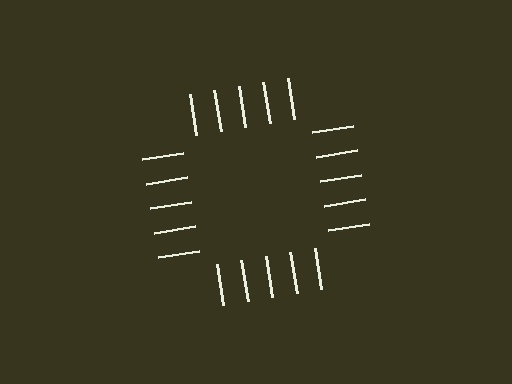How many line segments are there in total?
20 — 5 along each of the 4 edges.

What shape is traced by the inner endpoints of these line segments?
An illusory square — the line segments terminate on its edges but no continuous stroke is drawn.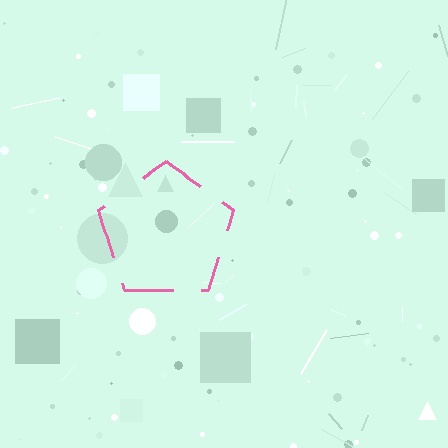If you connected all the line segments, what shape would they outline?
They would outline a pentagon.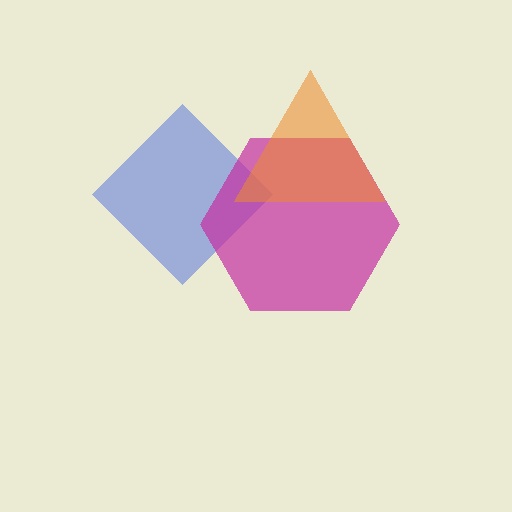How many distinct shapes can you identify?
There are 3 distinct shapes: a blue diamond, a magenta hexagon, an orange triangle.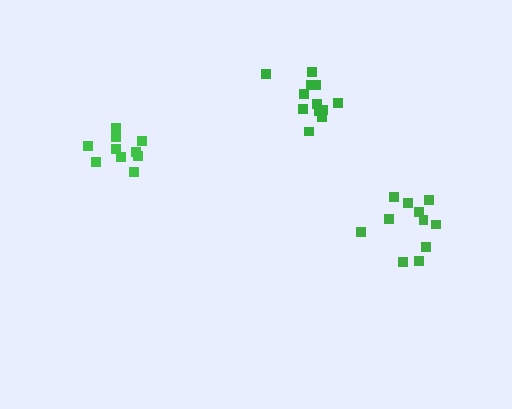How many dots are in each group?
Group 1: 12 dots, Group 2: 11 dots, Group 3: 10 dots (33 total).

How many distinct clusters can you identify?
There are 3 distinct clusters.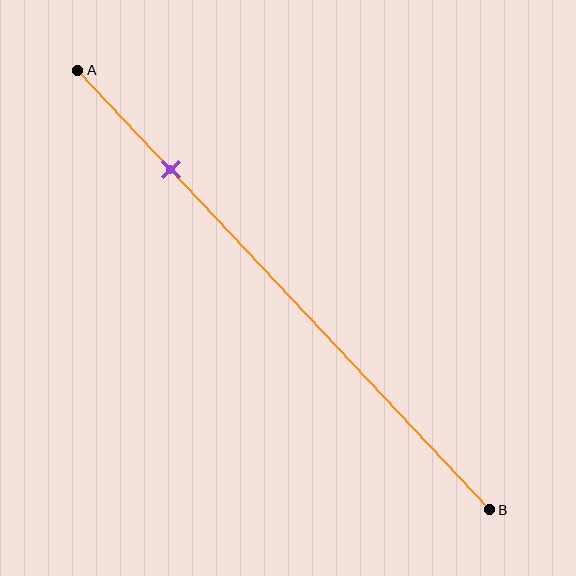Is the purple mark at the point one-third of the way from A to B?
No, the mark is at about 25% from A, not at the 33% one-third point.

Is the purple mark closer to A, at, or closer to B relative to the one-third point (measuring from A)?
The purple mark is closer to point A than the one-third point of segment AB.